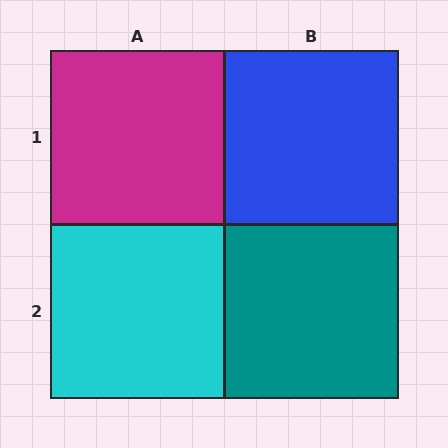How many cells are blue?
1 cell is blue.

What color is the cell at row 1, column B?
Blue.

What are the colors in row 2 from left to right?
Cyan, teal.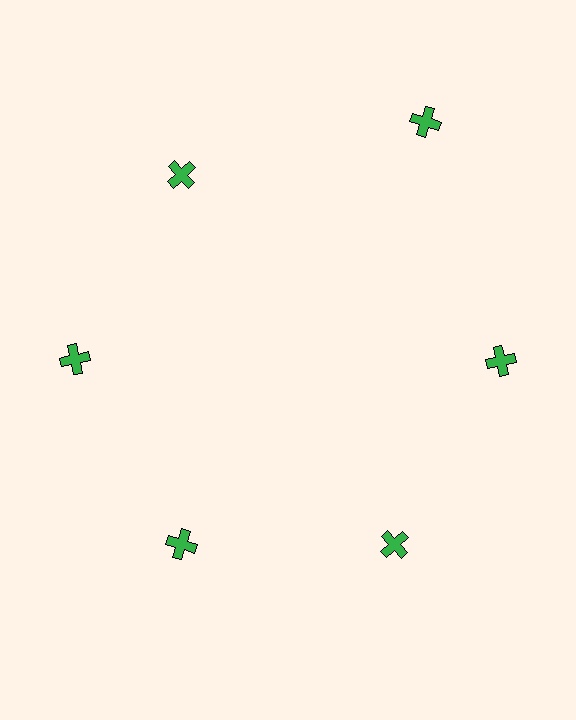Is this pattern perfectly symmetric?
No. The 6 green crosses are arranged in a ring, but one element near the 1 o'clock position is pushed outward from the center, breaking the 6-fold rotational symmetry.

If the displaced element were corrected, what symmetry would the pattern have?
It would have 6-fold rotational symmetry — the pattern would map onto itself every 60 degrees.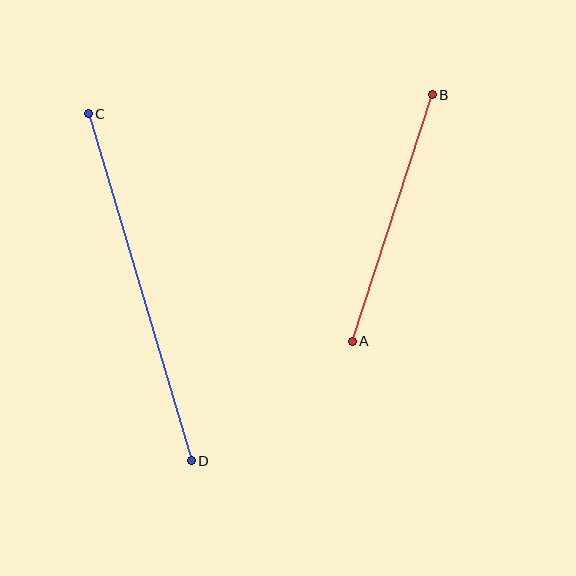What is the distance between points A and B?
The distance is approximately 259 pixels.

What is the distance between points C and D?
The distance is approximately 362 pixels.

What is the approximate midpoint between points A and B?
The midpoint is at approximately (392, 218) pixels.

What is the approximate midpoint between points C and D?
The midpoint is at approximately (140, 287) pixels.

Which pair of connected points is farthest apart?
Points C and D are farthest apart.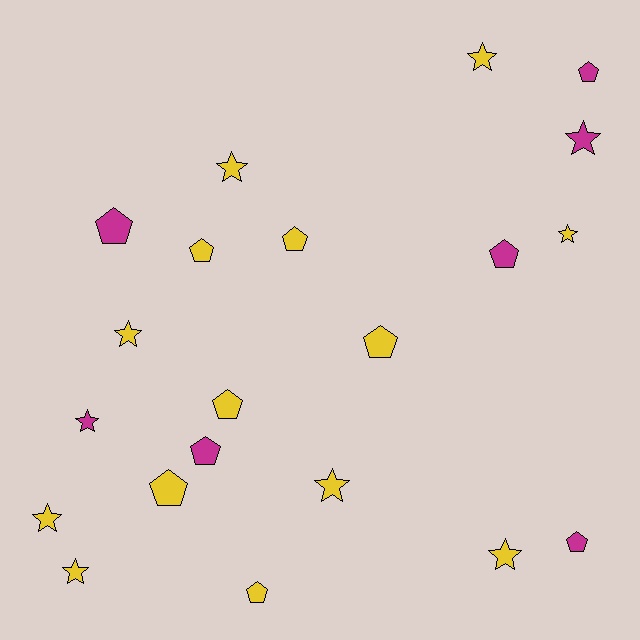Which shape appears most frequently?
Pentagon, with 11 objects.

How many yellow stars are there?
There are 8 yellow stars.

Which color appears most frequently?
Yellow, with 14 objects.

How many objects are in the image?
There are 21 objects.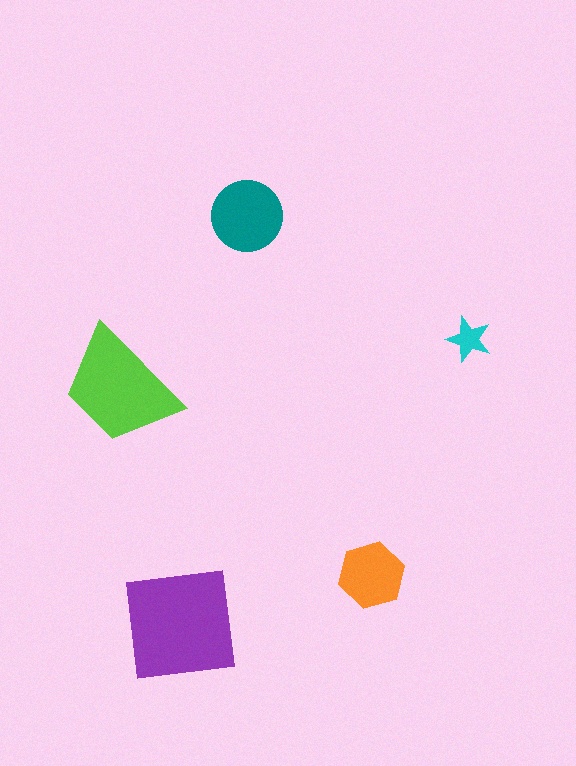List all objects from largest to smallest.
The purple square, the lime trapezoid, the teal circle, the orange hexagon, the cyan star.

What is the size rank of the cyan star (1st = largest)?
5th.